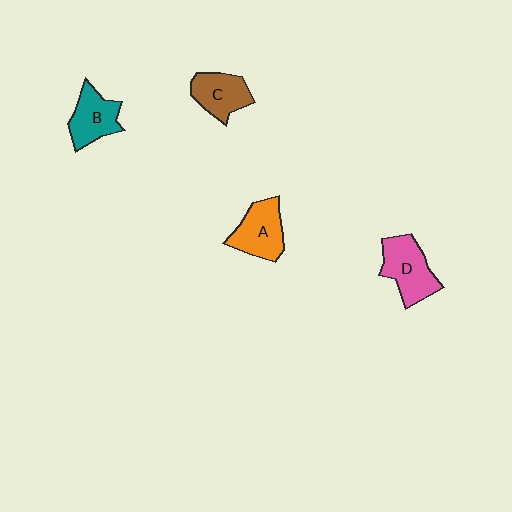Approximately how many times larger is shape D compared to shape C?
Approximately 1.2 times.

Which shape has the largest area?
Shape D (pink).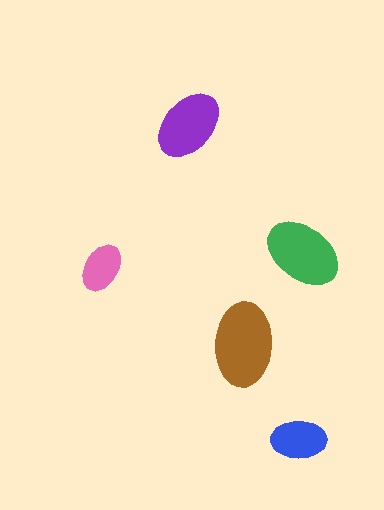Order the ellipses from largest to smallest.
the brown one, the green one, the purple one, the blue one, the pink one.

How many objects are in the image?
There are 5 objects in the image.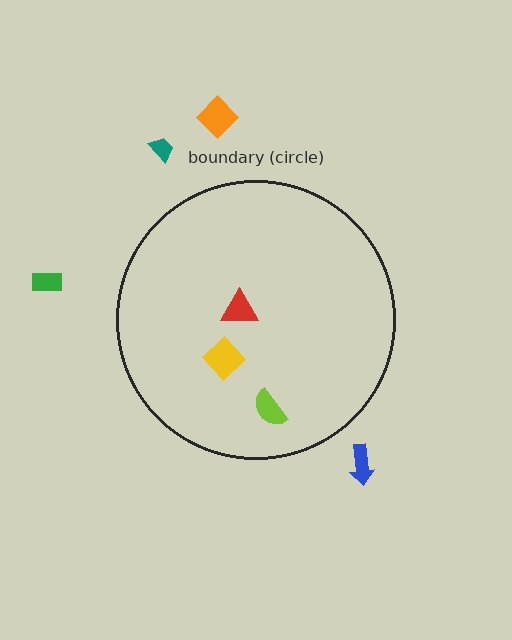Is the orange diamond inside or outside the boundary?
Outside.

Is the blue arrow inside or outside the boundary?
Outside.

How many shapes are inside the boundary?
3 inside, 4 outside.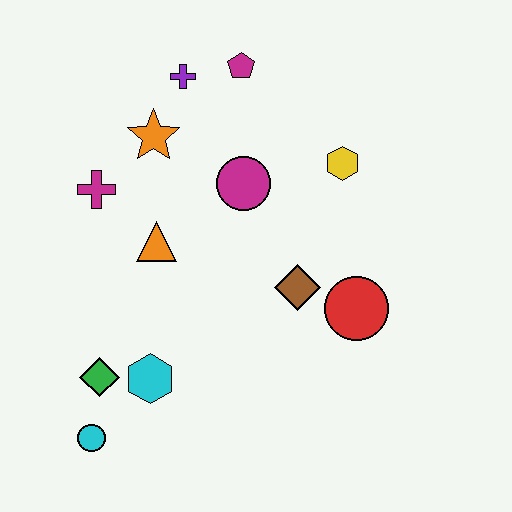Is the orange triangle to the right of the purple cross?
No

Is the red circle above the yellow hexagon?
No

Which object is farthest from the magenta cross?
The red circle is farthest from the magenta cross.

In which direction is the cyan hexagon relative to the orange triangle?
The cyan hexagon is below the orange triangle.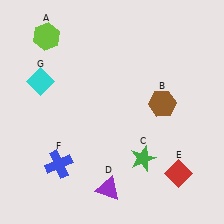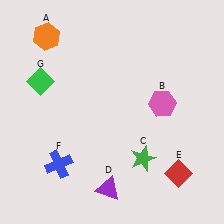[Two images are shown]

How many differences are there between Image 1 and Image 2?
There are 3 differences between the two images.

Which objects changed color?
A changed from lime to orange. B changed from brown to pink. G changed from cyan to green.